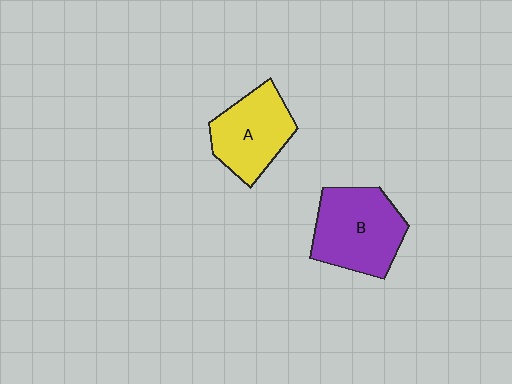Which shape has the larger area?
Shape B (purple).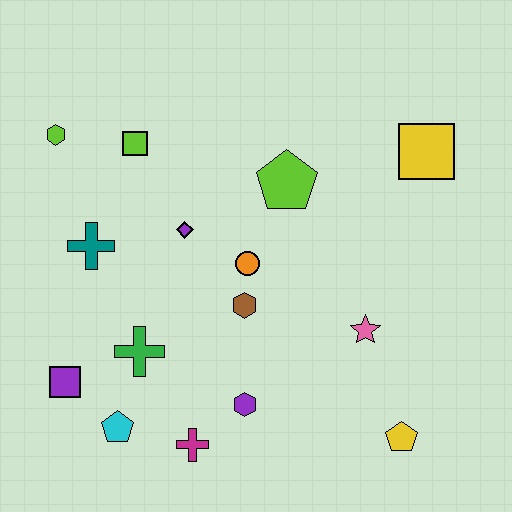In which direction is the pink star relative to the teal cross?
The pink star is to the right of the teal cross.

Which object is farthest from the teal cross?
The yellow pentagon is farthest from the teal cross.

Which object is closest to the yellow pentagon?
The pink star is closest to the yellow pentagon.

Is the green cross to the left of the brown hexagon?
Yes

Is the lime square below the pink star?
No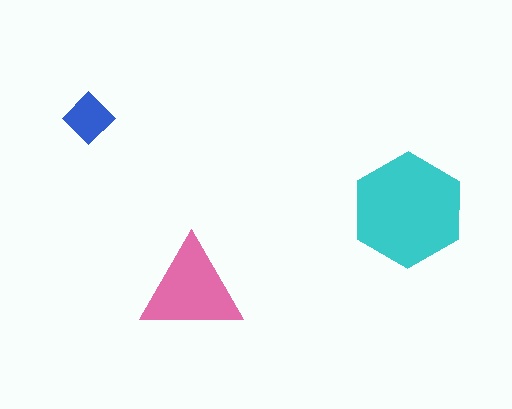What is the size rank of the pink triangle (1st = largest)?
2nd.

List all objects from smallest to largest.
The blue diamond, the pink triangle, the cyan hexagon.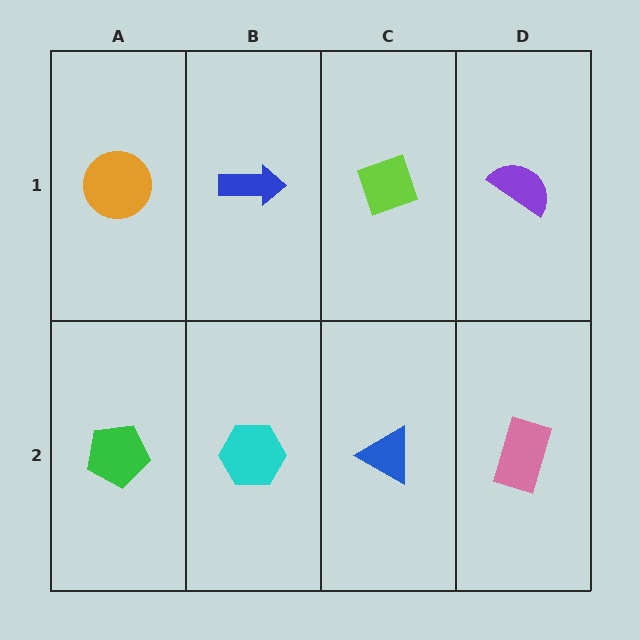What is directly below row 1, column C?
A blue triangle.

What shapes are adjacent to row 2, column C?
A lime diamond (row 1, column C), a cyan hexagon (row 2, column B), a pink rectangle (row 2, column D).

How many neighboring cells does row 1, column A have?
2.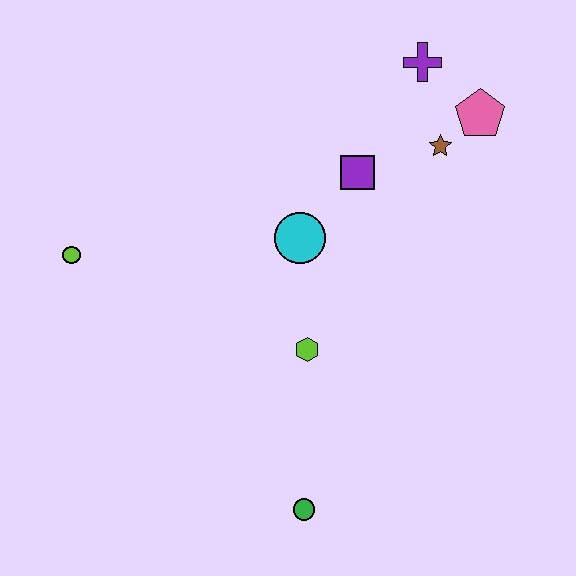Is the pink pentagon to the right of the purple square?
Yes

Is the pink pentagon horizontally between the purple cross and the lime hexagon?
No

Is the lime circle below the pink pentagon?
Yes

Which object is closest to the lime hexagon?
The cyan circle is closest to the lime hexagon.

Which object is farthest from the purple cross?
The green circle is farthest from the purple cross.